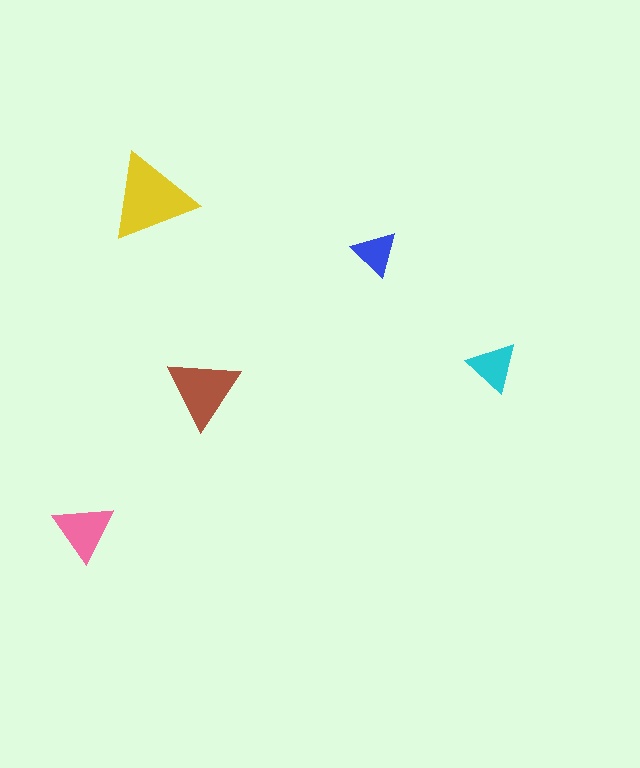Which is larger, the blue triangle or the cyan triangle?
The cyan one.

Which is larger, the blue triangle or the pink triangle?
The pink one.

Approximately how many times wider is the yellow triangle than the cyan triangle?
About 1.5 times wider.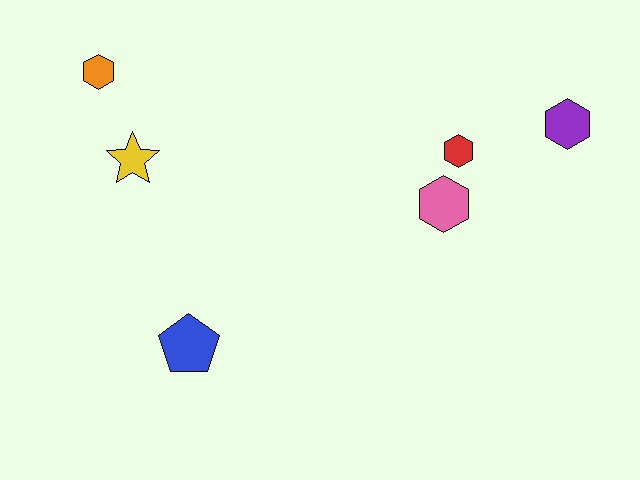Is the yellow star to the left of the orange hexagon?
No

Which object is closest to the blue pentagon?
The yellow star is closest to the blue pentagon.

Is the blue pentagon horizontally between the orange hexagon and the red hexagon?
Yes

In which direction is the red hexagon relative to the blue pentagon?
The red hexagon is to the right of the blue pentagon.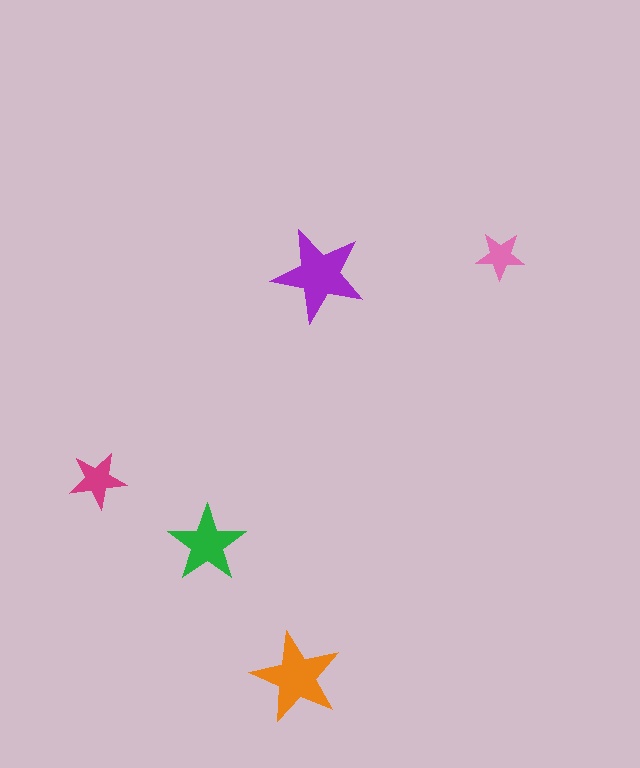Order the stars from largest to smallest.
the purple one, the orange one, the green one, the magenta one, the pink one.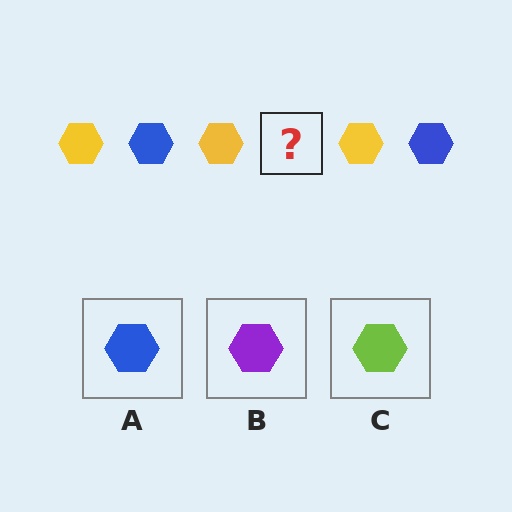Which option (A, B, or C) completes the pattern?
A.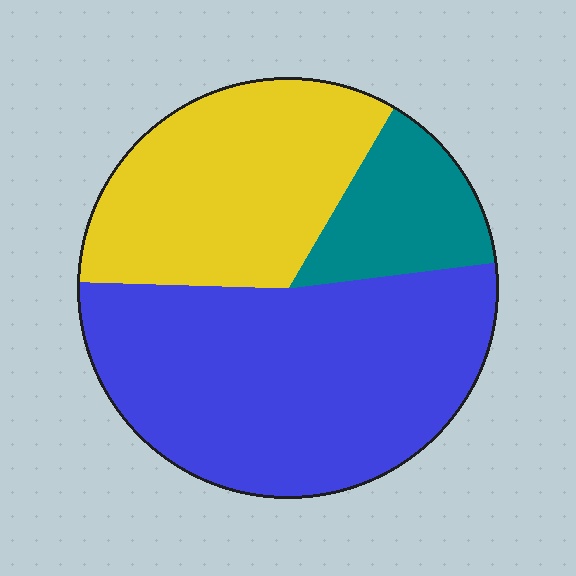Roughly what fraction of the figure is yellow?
Yellow covers 33% of the figure.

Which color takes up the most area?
Blue, at roughly 50%.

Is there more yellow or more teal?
Yellow.